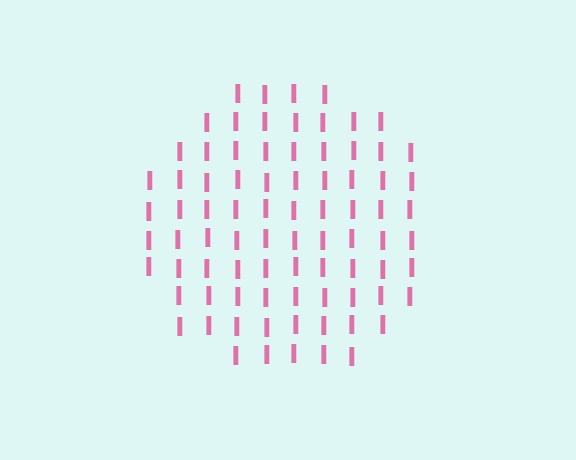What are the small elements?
The small elements are letter I's.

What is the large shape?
The large shape is a circle.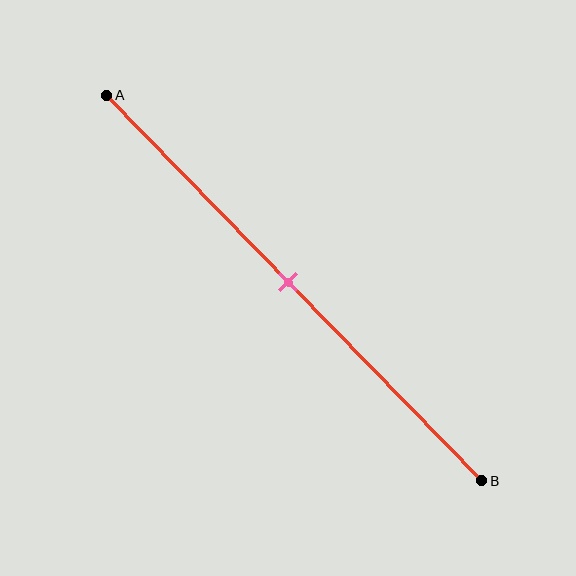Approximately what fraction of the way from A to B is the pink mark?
The pink mark is approximately 50% of the way from A to B.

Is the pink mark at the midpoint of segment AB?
Yes, the mark is approximately at the midpoint.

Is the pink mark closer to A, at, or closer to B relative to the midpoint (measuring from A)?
The pink mark is approximately at the midpoint of segment AB.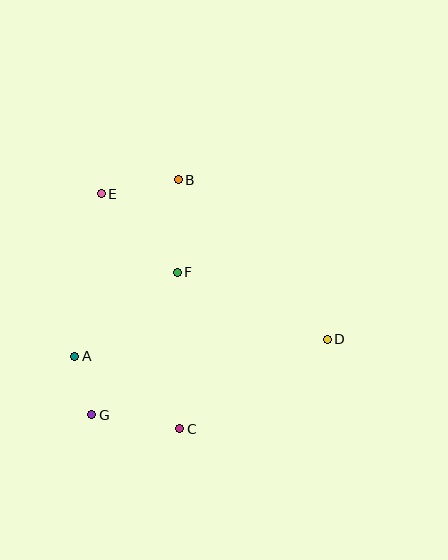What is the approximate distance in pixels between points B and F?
The distance between B and F is approximately 92 pixels.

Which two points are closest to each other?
Points A and G are closest to each other.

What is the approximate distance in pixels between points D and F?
The distance between D and F is approximately 164 pixels.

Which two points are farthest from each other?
Points D and E are farthest from each other.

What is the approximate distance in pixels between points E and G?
The distance between E and G is approximately 222 pixels.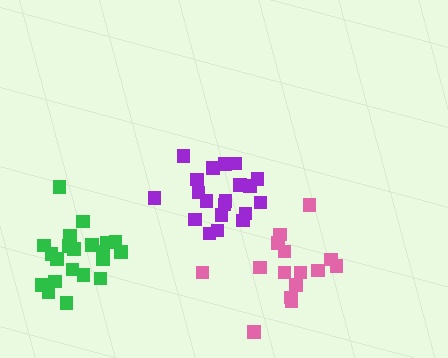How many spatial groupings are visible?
There are 3 spatial groupings.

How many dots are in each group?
Group 1: 15 dots, Group 2: 20 dots, Group 3: 21 dots (56 total).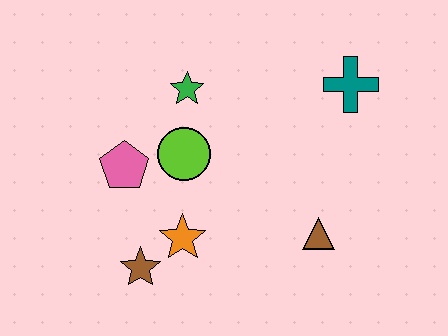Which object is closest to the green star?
The lime circle is closest to the green star.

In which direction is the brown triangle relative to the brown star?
The brown triangle is to the right of the brown star.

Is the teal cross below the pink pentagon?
No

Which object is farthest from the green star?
The brown triangle is farthest from the green star.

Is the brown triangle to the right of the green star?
Yes